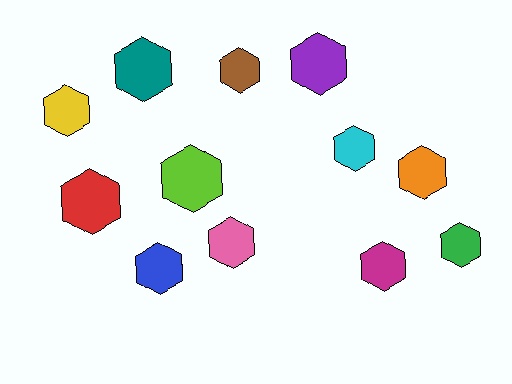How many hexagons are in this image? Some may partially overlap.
There are 12 hexagons.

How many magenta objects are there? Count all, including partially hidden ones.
There is 1 magenta object.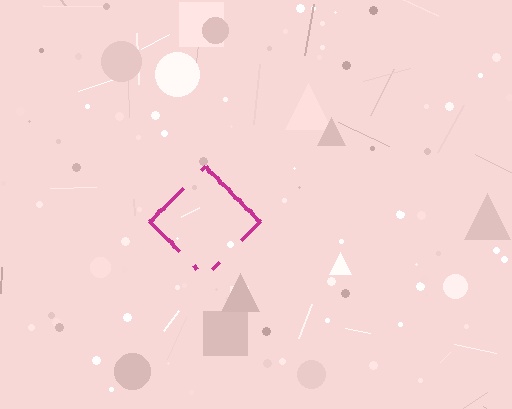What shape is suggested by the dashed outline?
The dashed outline suggests a diamond.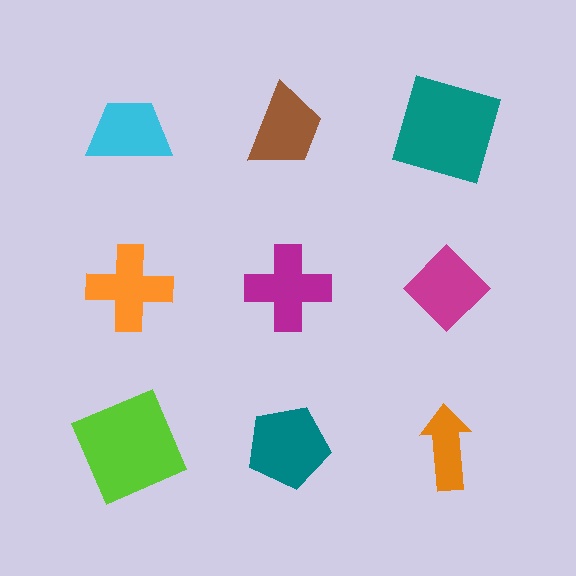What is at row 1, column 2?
A brown trapezoid.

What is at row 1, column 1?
A cyan trapezoid.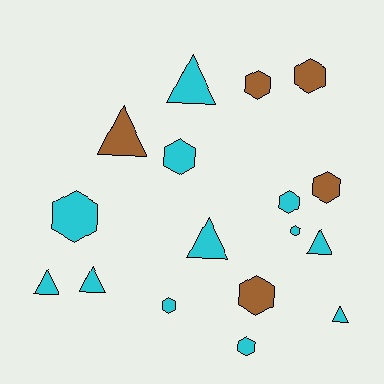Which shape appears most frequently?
Hexagon, with 10 objects.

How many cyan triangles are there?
There are 6 cyan triangles.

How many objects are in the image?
There are 17 objects.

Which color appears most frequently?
Cyan, with 12 objects.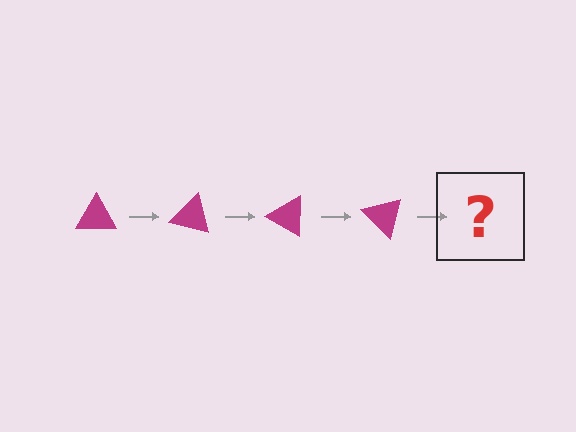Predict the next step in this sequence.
The next step is a magenta triangle rotated 60 degrees.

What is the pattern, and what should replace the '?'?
The pattern is that the triangle rotates 15 degrees each step. The '?' should be a magenta triangle rotated 60 degrees.